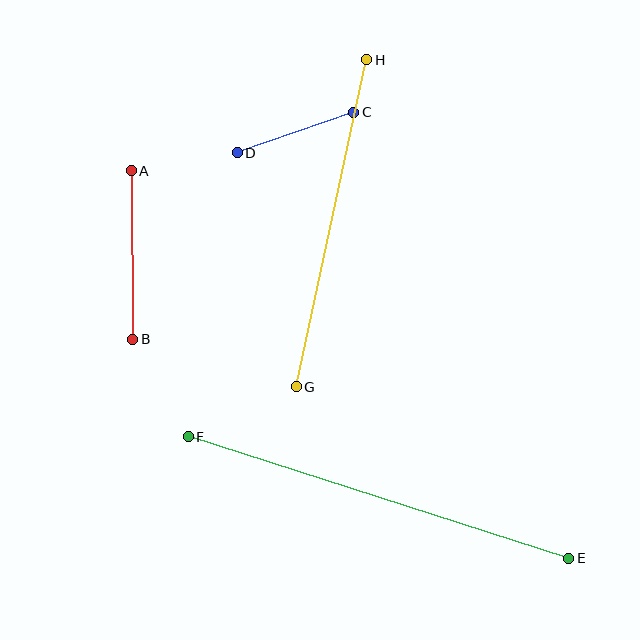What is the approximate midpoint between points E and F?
The midpoint is at approximately (379, 498) pixels.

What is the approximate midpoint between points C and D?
The midpoint is at approximately (295, 133) pixels.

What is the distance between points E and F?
The distance is approximately 399 pixels.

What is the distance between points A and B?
The distance is approximately 169 pixels.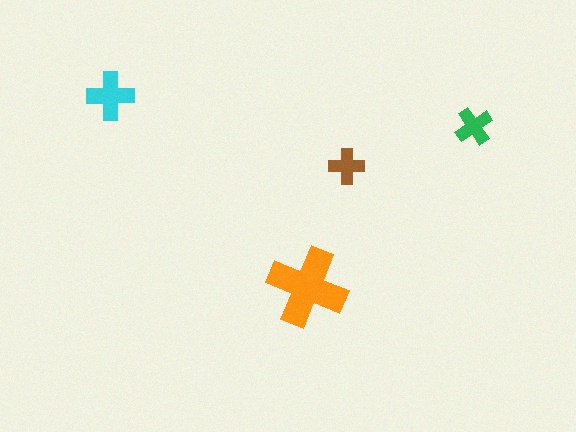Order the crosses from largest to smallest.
the orange one, the cyan one, the green one, the brown one.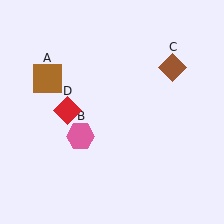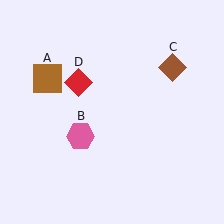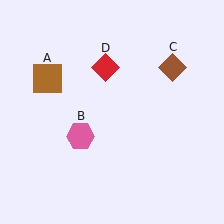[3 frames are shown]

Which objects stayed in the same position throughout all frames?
Brown square (object A) and pink hexagon (object B) and brown diamond (object C) remained stationary.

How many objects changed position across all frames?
1 object changed position: red diamond (object D).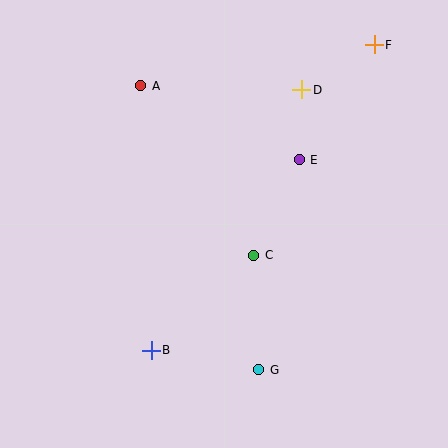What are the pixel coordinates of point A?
Point A is at (141, 86).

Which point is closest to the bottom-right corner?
Point G is closest to the bottom-right corner.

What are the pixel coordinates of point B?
Point B is at (151, 350).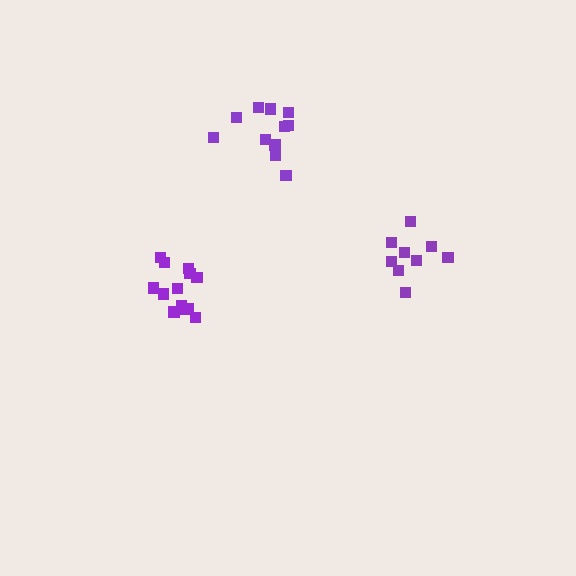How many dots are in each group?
Group 1: 12 dots, Group 2: 9 dots, Group 3: 13 dots (34 total).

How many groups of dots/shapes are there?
There are 3 groups.